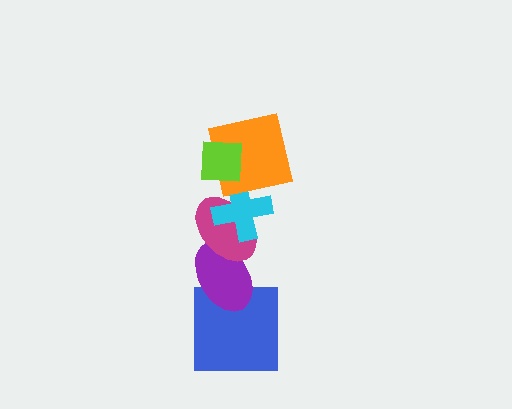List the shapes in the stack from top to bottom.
From top to bottom: the lime square, the orange square, the cyan cross, the magenta ellipse, the purple ellipse, the blue square.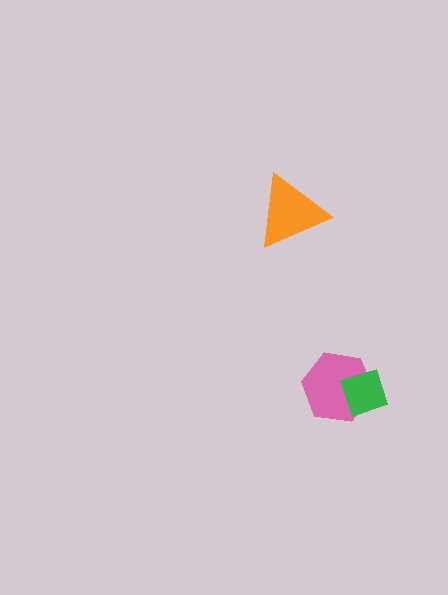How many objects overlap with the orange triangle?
0 objects overlap with the orange triangle.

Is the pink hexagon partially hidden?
Yes, it is partially covered by another shape.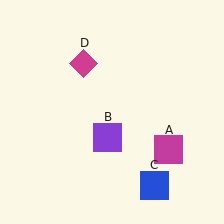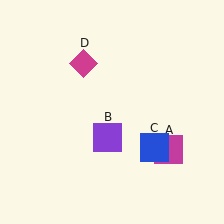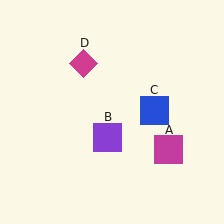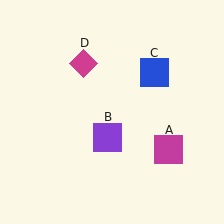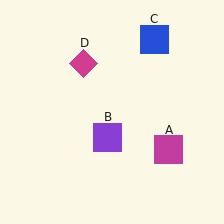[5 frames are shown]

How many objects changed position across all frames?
1 object changed position: blue square (object C).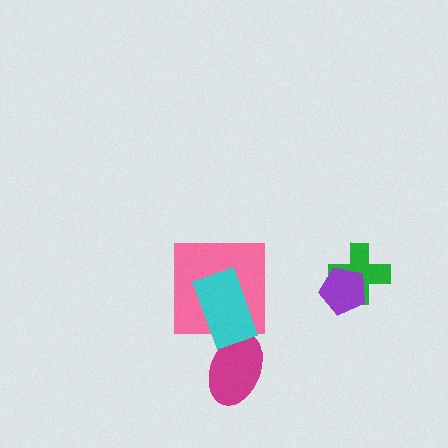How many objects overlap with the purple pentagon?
1 object overlaps with the purple pentagon.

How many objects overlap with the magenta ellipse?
1 object overlaps with the magenta ellipse.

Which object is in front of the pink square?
The cyan rectangle is in front of the pink square.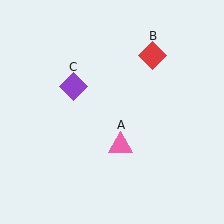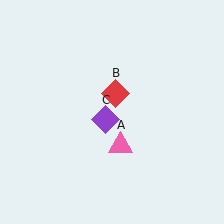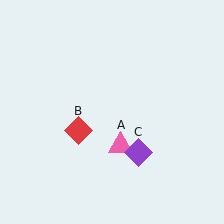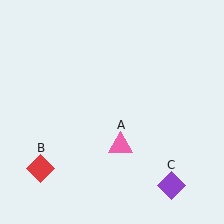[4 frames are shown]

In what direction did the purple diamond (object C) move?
The purple diamond (object C) moved down and to the right.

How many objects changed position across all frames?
2 objects changed position: red diamond (object B), purple diamond (object C).